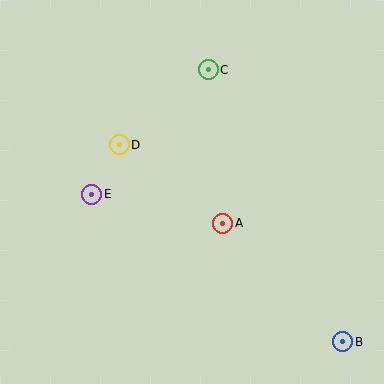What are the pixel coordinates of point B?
Point B is at (343, 342).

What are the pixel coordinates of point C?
Point C is at (208, 70).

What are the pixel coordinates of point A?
Point A is at (223, 223).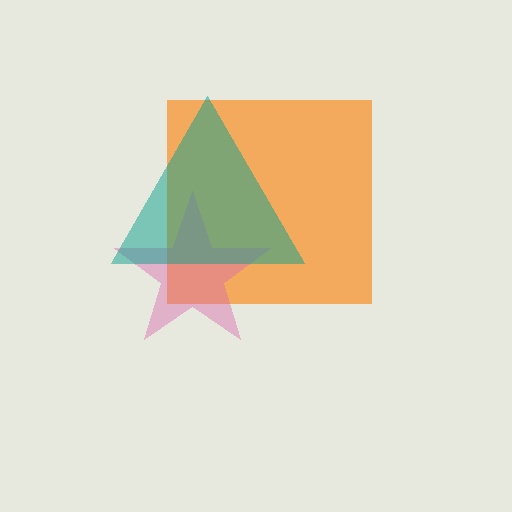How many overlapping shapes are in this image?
There are 3 overlapping shapes in the image.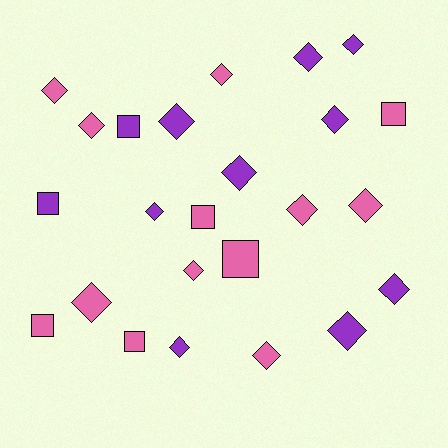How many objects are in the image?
There are 24 objects.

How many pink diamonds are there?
There are 8 pink diamonds.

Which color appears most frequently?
Pink, with 13 objects.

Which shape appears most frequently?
Diamond, with 17 objects.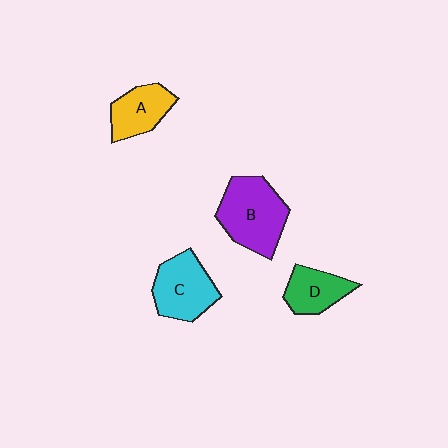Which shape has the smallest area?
Shape D (green).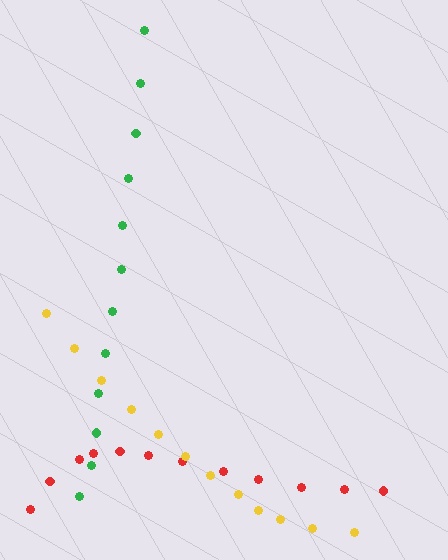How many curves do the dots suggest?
There are 3 distinct paths.